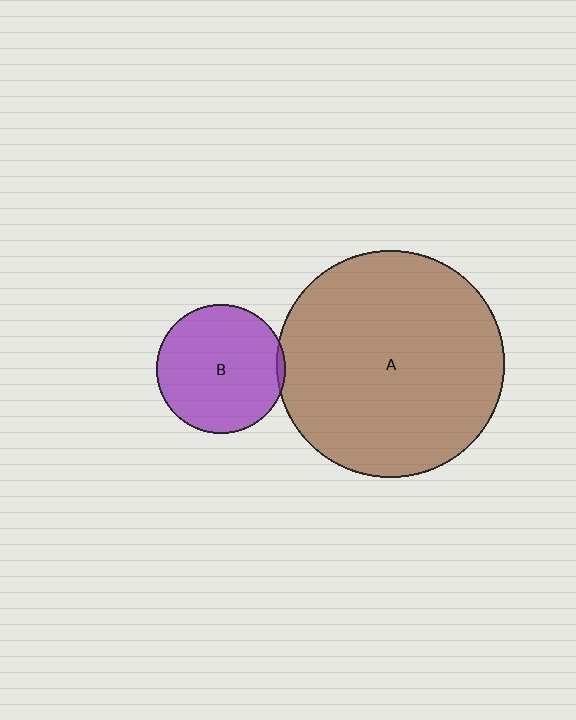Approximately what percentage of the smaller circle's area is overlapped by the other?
Approximately 5%.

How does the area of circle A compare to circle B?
Approximately 3.1 times.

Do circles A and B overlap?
Yes.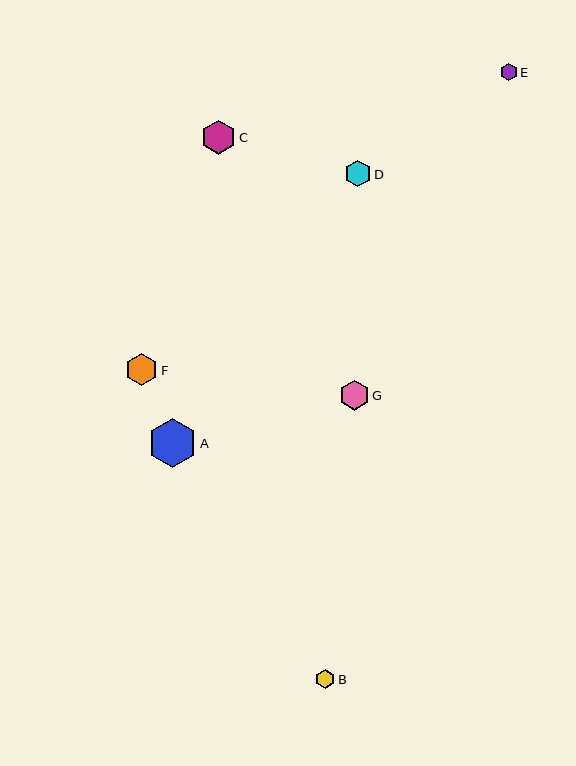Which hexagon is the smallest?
Hexagon E is the smallest with a size of approximately 17 pixels.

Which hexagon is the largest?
Hexagon A is the largest with a size of approximately 48 pixels.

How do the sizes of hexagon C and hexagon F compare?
Hexagon C and hexagon F are approximately the same size.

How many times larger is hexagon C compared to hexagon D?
Hexagon C is approximately 1.3 times the size of hexagon D.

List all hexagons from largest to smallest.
From largest to smallest: A, C, F, G, D, B, E.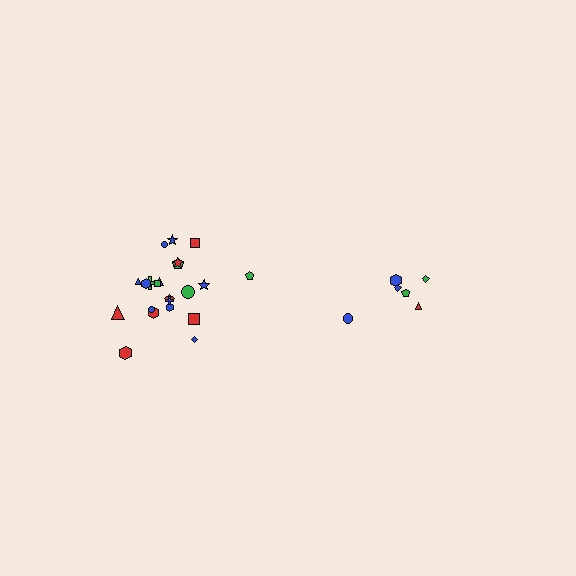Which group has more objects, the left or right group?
The left group.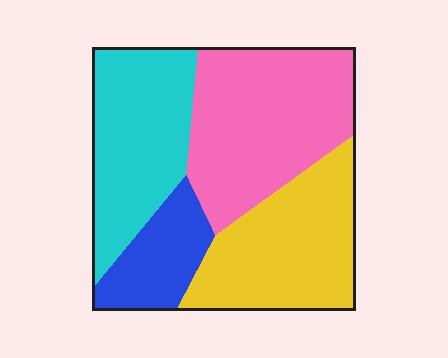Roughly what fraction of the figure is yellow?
Yellow covers about 30% of the figure.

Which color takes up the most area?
Pink, at roughly 35%.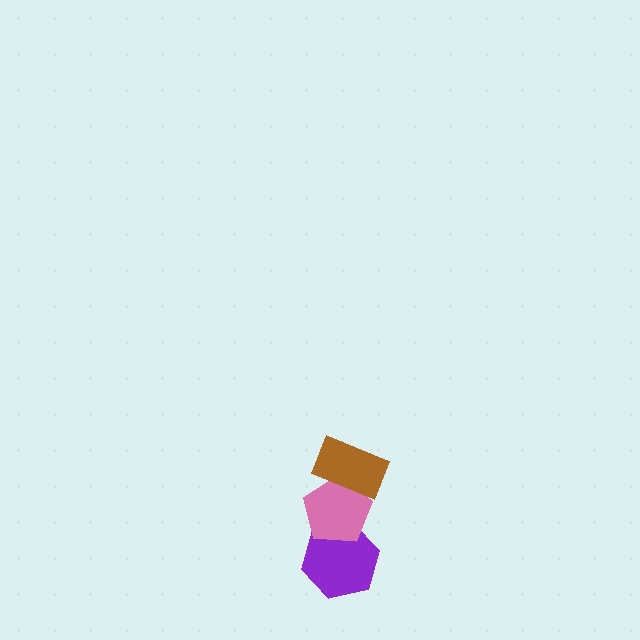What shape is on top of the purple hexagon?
The pink pentagon is on top of the purple hexagon.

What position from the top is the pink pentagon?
The pink pentagon is 2nd from the top.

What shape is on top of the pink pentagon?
The brown rectangle is on top of the pink pentagon.